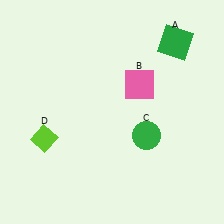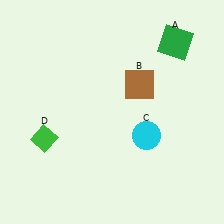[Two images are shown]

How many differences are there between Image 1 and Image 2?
There are 3 differences between the two images.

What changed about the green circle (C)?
In Image 1, C is green. In Image 2, it changed to cyan.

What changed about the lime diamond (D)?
In Image 1, D is lime. In Image 2, it changed to green.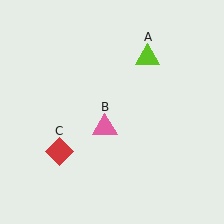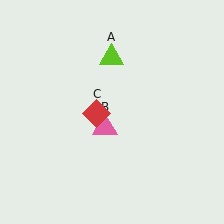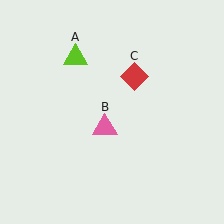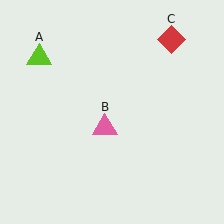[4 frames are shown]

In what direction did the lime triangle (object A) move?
The lime triangle (object A) moved left.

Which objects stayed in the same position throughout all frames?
Pink triangle (object B) remained stationary.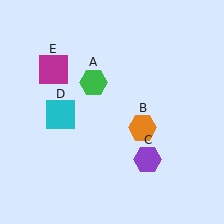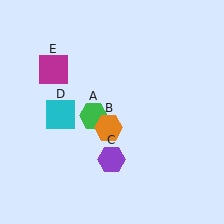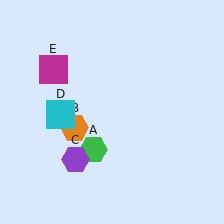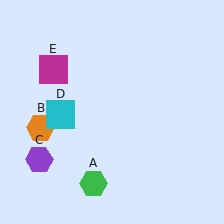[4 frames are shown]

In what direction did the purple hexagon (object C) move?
The purple hexagon (object C) moved left.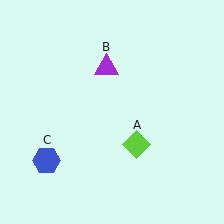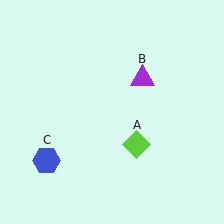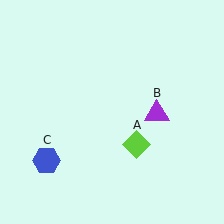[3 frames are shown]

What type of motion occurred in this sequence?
The purple triangle (object B) rotated clockwise around the center of the scene.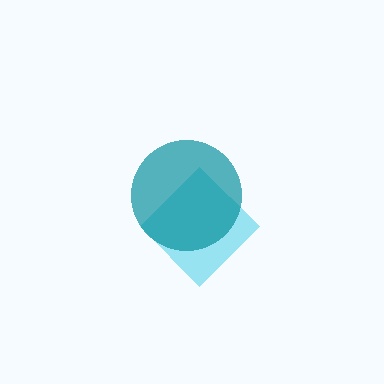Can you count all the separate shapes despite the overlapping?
Yes, there are 2 separate shapes.